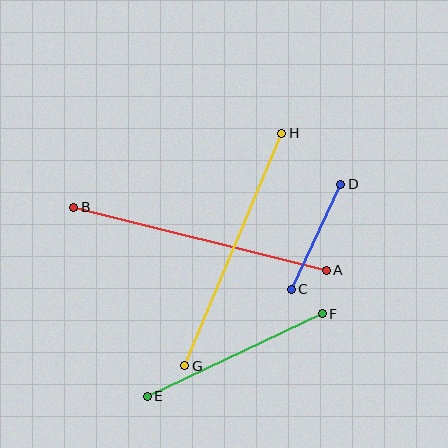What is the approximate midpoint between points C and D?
The midpoint is at approximately (316, 237) pixels.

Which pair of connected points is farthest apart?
Points A and B are farthest apart.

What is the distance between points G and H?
The distance is approximately 252 pixels.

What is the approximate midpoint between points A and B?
The midpoint is at approximately (200, 239) pixels.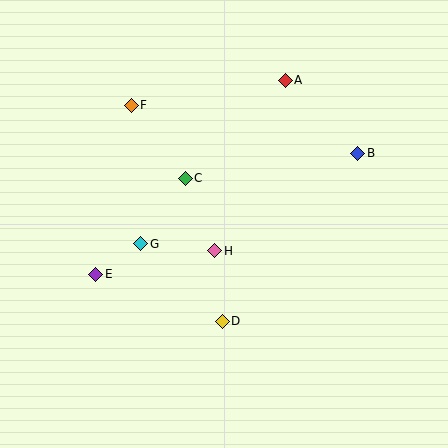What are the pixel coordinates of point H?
Point H is at (215, 251).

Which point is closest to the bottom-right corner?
Point D is closest to the bottom-right corner.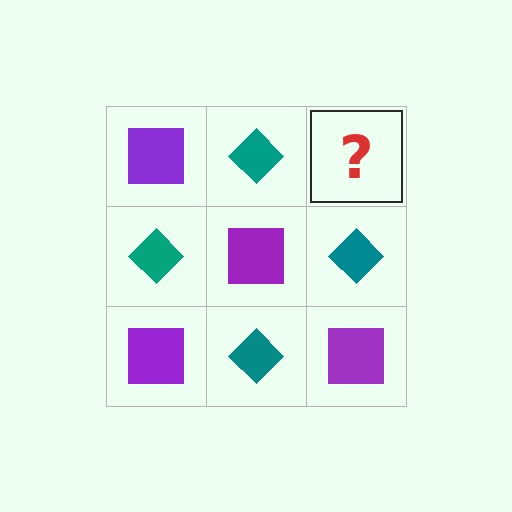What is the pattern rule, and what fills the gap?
The rule is that it alternates purple square and teal diamond in a checkerboard pattern. The gap should be filled with a purple square.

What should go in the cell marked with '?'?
The missing cell should contain a purple square.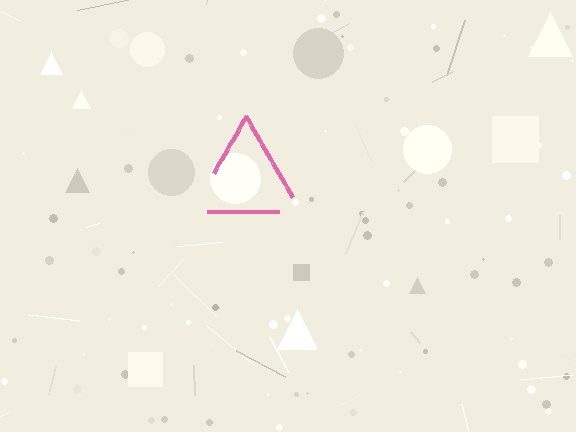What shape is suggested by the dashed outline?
The dashed outline suggests a triangle.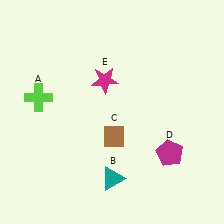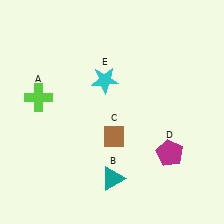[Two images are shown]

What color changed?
The star (E) changed from magenta in Image 1 to cyan in Image 2.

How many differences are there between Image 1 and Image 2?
There is 1 difference between the two images.